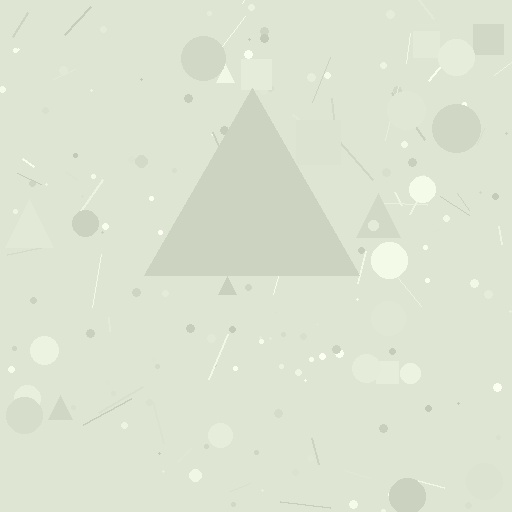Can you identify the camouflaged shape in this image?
The camouflaged shape is a triangle.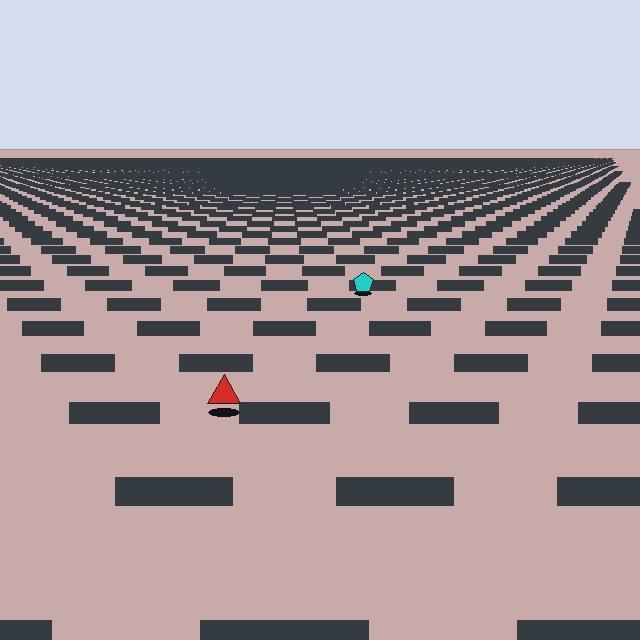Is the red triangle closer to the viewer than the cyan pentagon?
Yes. The red triangle is closer — you can tell from the texture gradient: the ground texture is coarser near it.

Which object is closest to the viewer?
The red triangle is closest. The texture marks near it are larger and more spread out.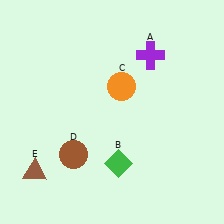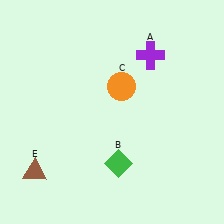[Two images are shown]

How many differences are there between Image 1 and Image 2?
There is 1 difference between the two images.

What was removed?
The brown circle (D) was removed in Image 2.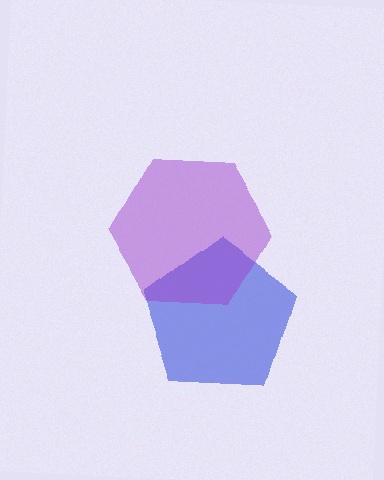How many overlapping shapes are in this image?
There are 2 overlapping shapes in the image.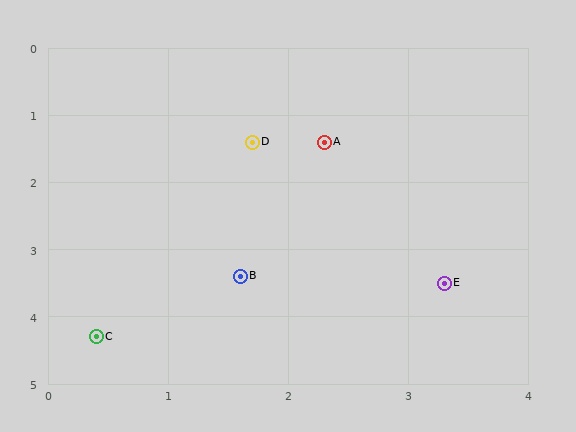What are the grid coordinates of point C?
Point C is at approximately (0.4, 4.3).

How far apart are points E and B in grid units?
Points E and B are about 1.7 grid units apart.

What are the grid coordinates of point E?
Point E is at approximately (3.3, 3.5).